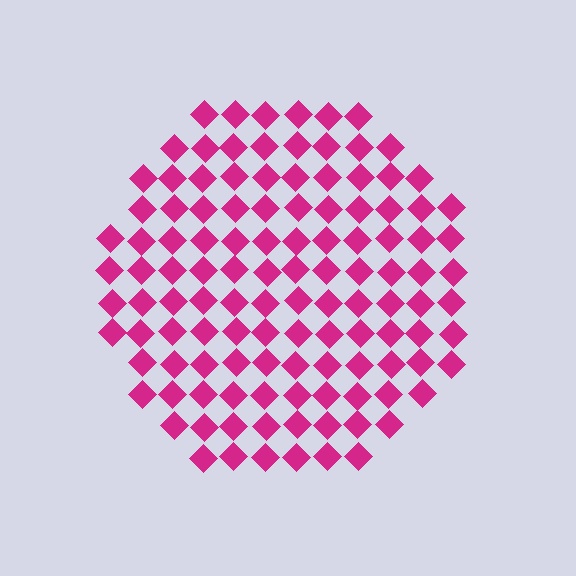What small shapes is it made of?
It is made of small diamonds.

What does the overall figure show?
The overall figure shows a circle.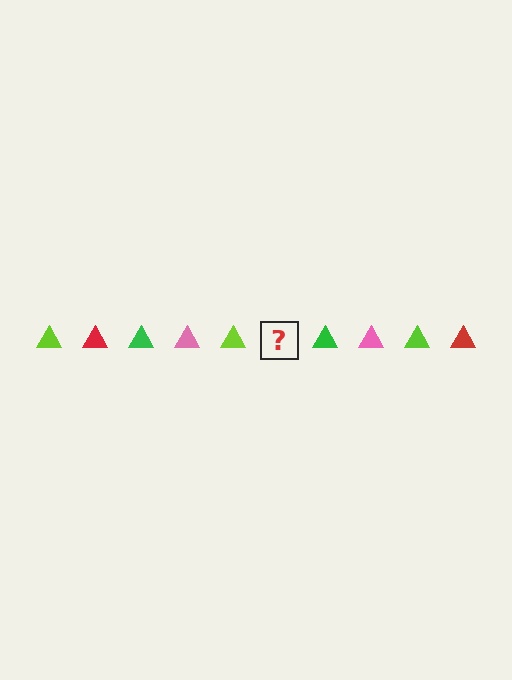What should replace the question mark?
The question mark should be replaced with a red triangle.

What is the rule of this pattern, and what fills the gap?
The rule is that the pattern cycles through lime, red, green, pink triangles. The gap should be filled with a red triangle.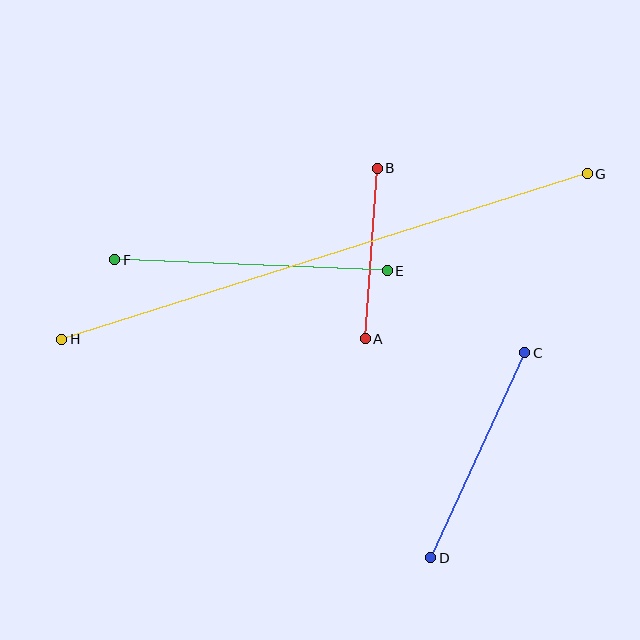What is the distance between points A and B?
The distance is approximately 171 pixels.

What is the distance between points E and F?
The distance is approximately 272 pixels.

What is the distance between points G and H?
The distance is approximately 551 pixels.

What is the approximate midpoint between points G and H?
The midpoint is at approximately (324, 256) pixels.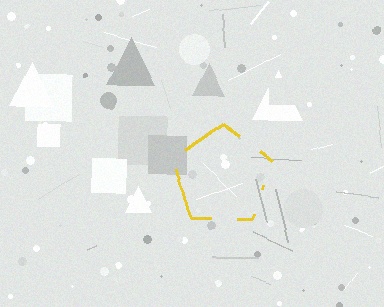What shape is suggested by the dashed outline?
The dashed outline suggests a pentagon.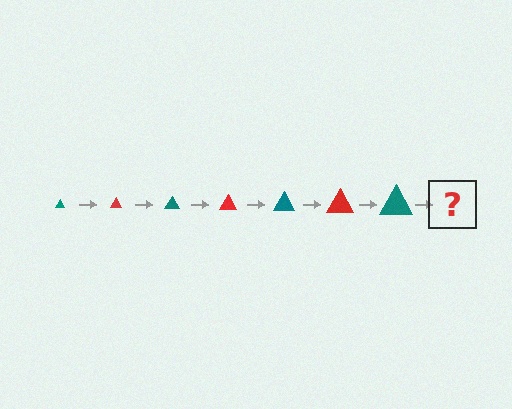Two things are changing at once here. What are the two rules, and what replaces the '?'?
The two rules are that the triangle grows larger each step and the color cycles through teal and red. The '?' should be a red triangle, larger than the previous one.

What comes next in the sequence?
The next element should be a red triangle, larger than the previous one.